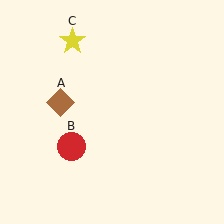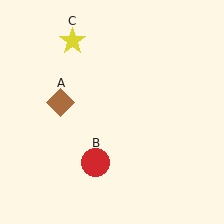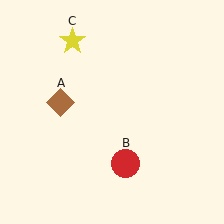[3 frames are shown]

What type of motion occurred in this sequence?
The red circle (object B) rotated counterclockwise around the center of the scene.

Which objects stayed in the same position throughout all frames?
Brown diamond (object A) and yellow star (object C) remained stationary.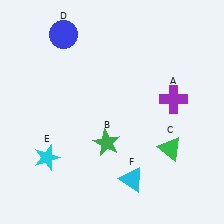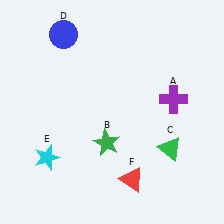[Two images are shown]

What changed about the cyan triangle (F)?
In Image 1, F is cyan. In Image 2, it changed to red.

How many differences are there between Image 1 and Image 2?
There is 1 difference between the two images.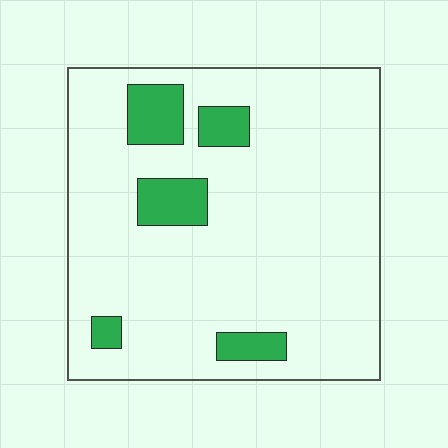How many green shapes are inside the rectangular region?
5.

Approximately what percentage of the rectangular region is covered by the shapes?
Approximately 10%.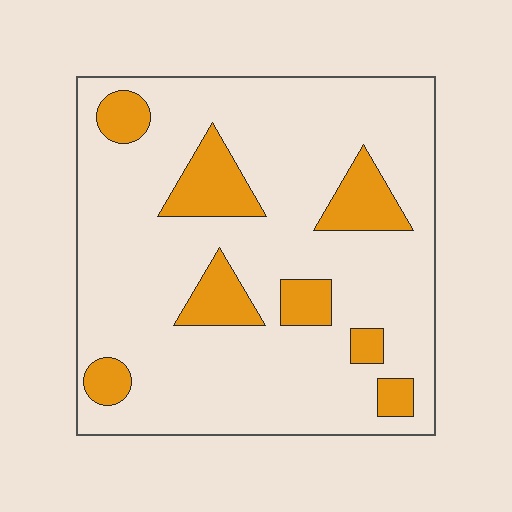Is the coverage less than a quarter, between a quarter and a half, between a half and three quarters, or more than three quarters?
Less than a quarter.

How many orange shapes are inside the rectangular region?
8.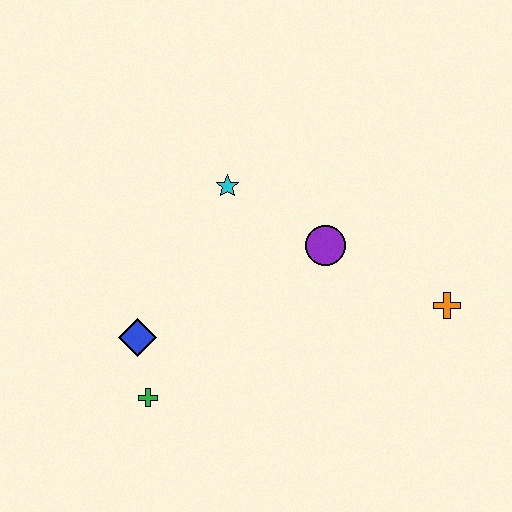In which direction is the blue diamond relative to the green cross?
The blue diamond is above the green cross.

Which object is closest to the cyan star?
The purple circle is closest to the cyan star.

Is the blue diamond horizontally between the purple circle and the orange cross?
No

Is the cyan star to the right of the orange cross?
No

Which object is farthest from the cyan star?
The orange cross is farthest from the cyan star.